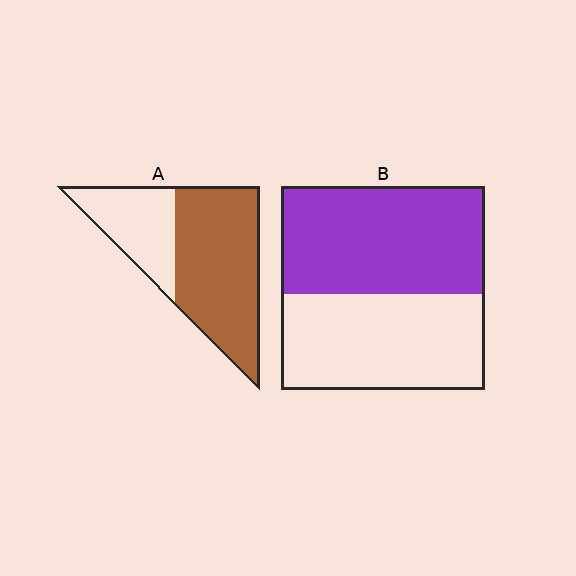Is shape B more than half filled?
Roughly half.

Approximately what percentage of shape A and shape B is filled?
A is approximately 65% and B is approximately 55%.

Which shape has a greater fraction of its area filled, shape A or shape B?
Shape A.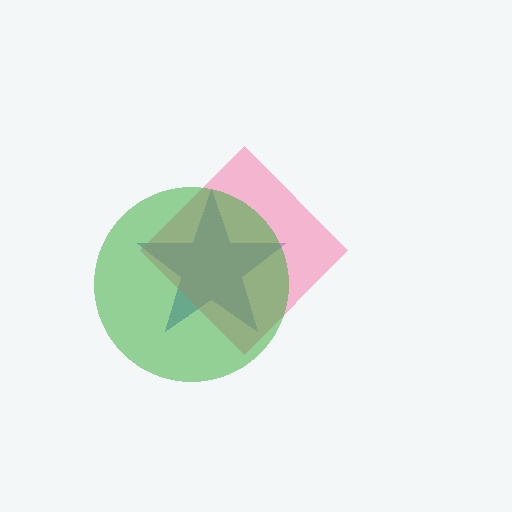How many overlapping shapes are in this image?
There are 3 overlapping shapes in the image.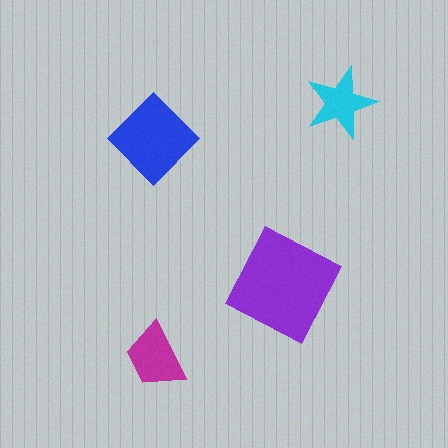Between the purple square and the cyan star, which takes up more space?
The purple square.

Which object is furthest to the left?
The magenta trapezoid is leftmost.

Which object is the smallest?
The cyan star.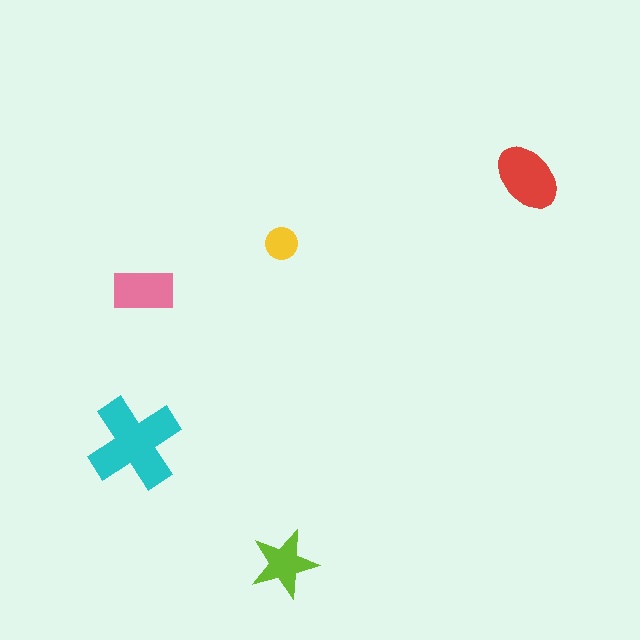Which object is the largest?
The cyan cross.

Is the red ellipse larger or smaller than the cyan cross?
Smaller.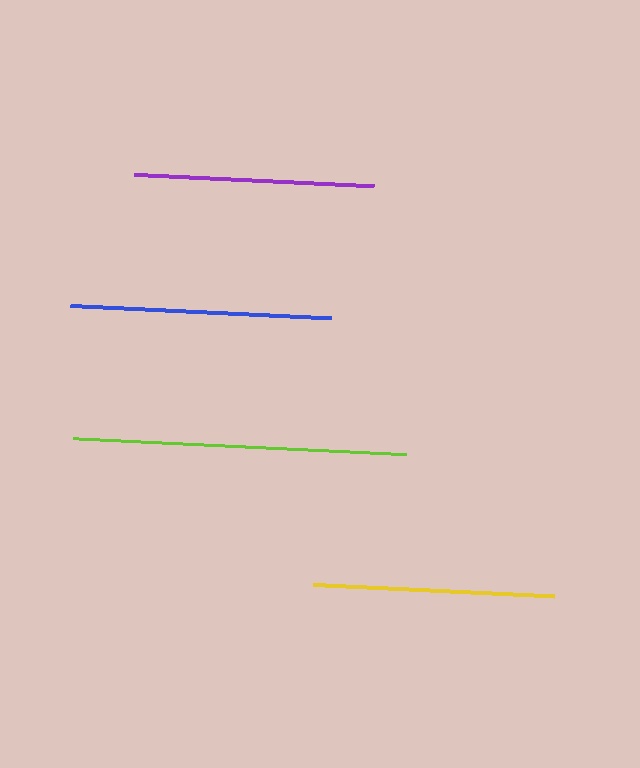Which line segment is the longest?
The lime line is the longest at approximately 334 pixels.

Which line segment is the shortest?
The purple line is the shortest at approximately 239 pixels.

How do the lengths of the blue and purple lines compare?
The blue and purple lines are approximately the same length.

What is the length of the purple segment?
The purple segment is approximately 239 pixels long.